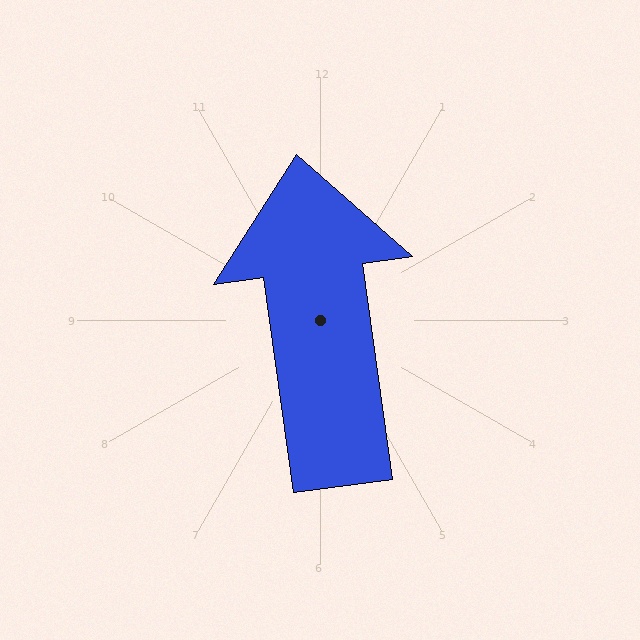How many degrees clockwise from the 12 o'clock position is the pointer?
Approximately 352 degrees.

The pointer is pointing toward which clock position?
Roughly 12 o'clock.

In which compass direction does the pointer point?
North.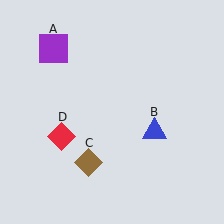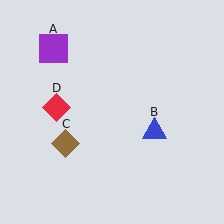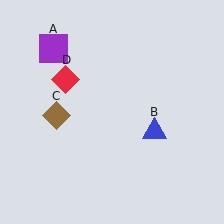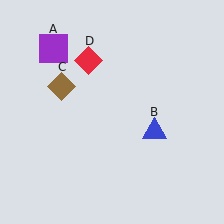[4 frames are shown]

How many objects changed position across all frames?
2 objects changed position: brown diamond (object C), red diamond (object D).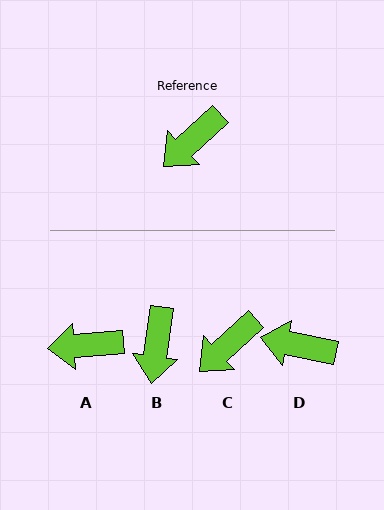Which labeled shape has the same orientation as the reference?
C.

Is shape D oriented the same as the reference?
No, it is off by about 54 degrees.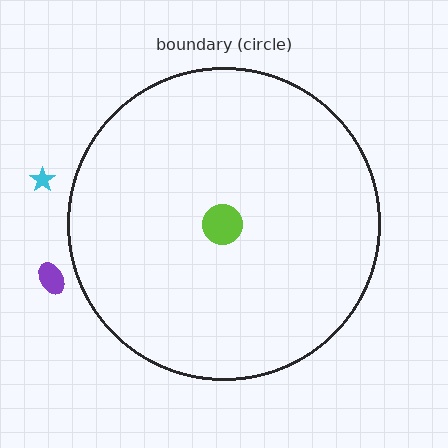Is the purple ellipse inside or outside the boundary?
Outside.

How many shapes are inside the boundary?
1 inside, 2 outside.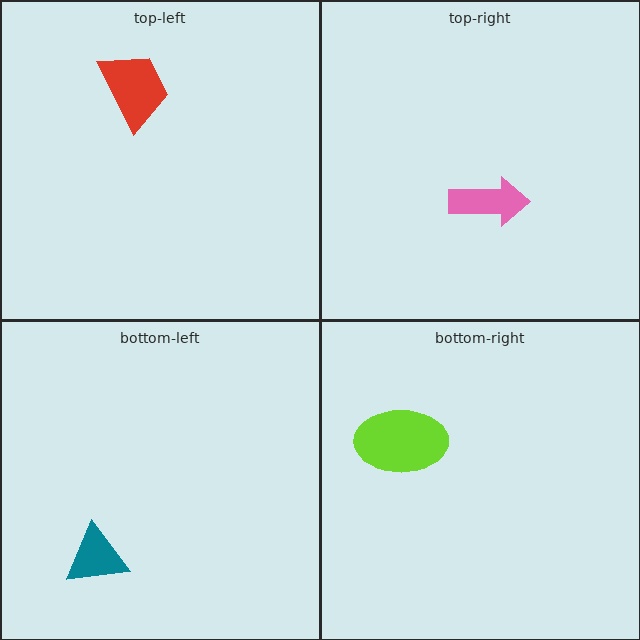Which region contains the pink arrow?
The top-right region.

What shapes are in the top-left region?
The red trapezoid.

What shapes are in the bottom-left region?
The teal triangle.